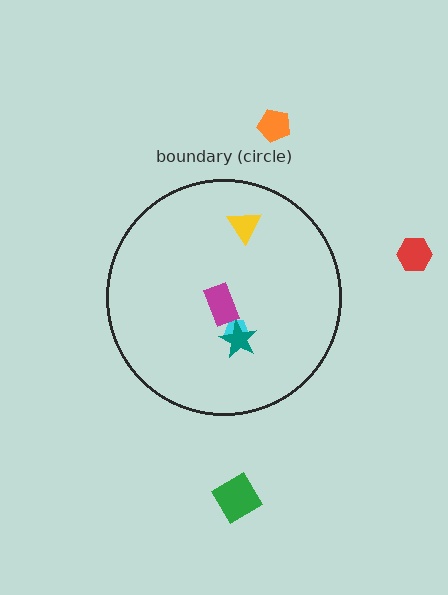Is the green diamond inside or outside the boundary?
Outside.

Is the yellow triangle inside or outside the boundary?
Inside.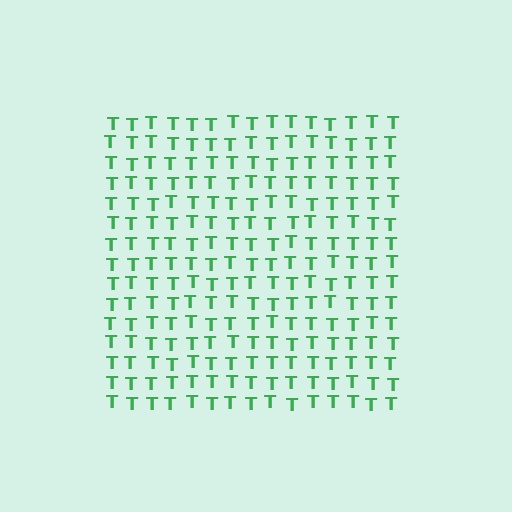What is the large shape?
The large shape is a square.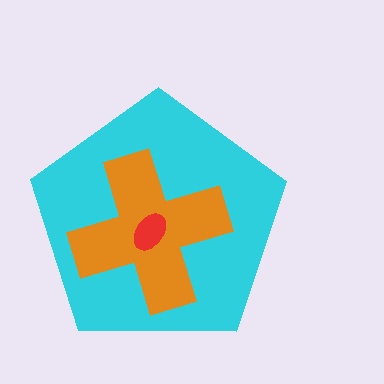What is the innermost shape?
The red ellipse.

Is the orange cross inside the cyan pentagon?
Yes.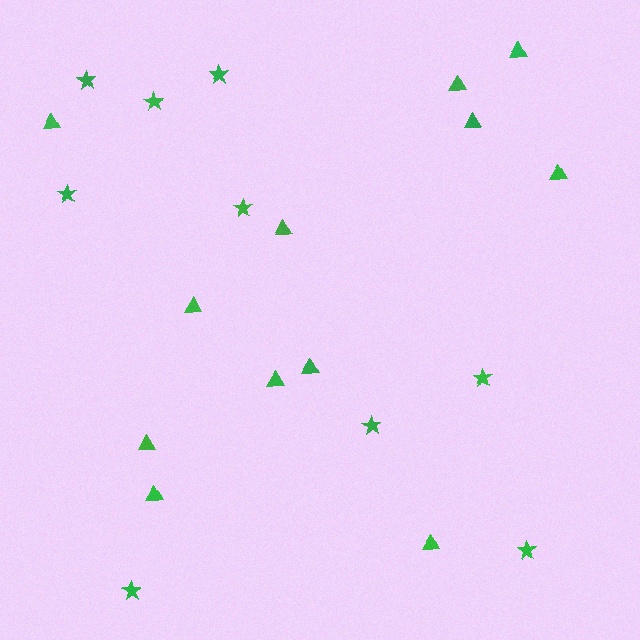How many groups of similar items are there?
There are 2 groups: one group of stars (9) and one group of triangles (12).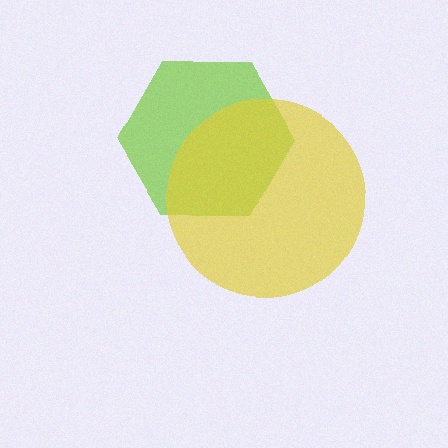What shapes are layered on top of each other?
The layered shapes are: a lime hexagon, a yellow circle.